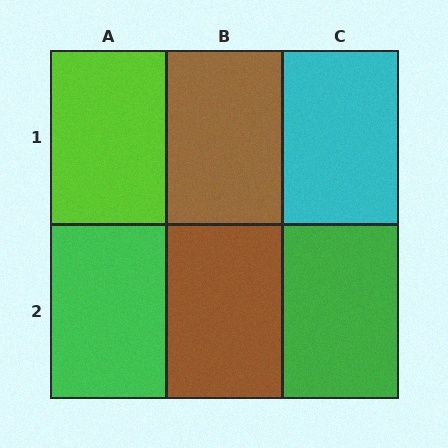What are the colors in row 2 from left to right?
Green, brown, green.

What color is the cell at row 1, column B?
Brown.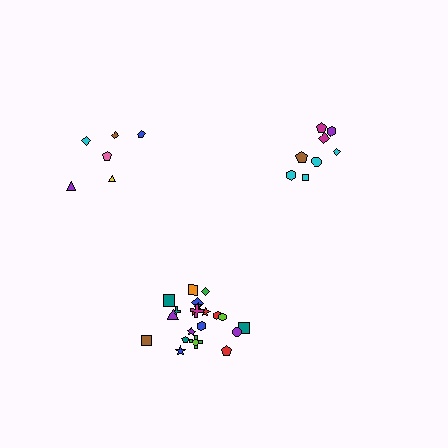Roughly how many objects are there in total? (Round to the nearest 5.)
Roughly 35 objects in total.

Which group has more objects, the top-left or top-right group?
The top-right group.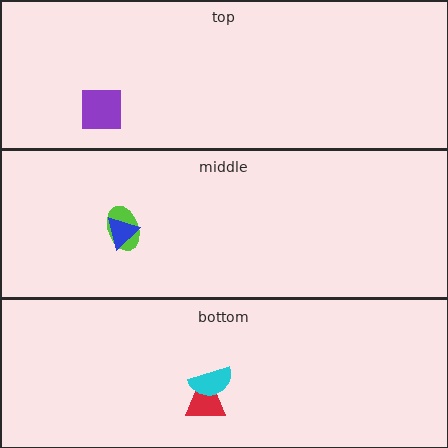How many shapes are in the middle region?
2.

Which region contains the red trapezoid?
The bottom region.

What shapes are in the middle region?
The lime ellipse, the blue triangle.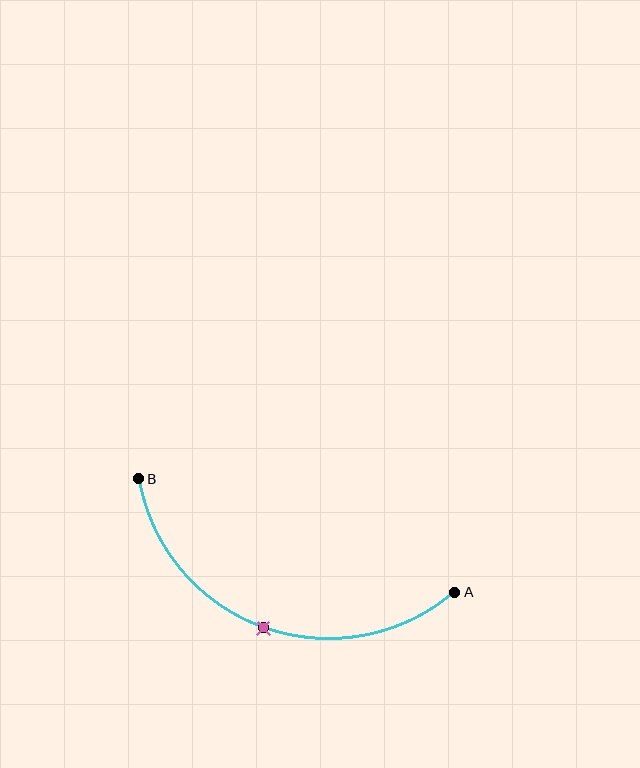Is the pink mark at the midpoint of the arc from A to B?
Yes. The pink mark lies on the arc at equal arc-length from both A and B — it is the arc midpoint.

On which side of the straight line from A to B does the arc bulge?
The arc bulges below the straight line connecting A and B.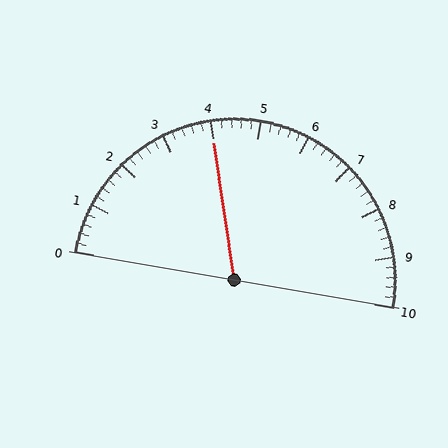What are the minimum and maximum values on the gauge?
The gauge ranges from 0 to 10.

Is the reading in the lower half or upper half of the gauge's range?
The reading is in the lower half of the range (0 to 10).